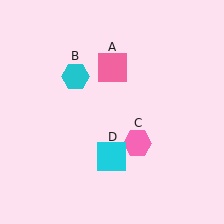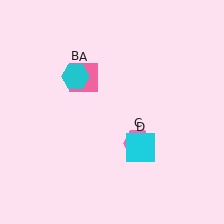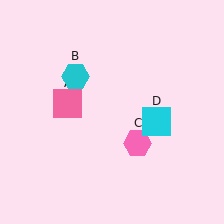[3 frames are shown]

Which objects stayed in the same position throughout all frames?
Cyan hexagon (object B) and pink hexagon (object C) remained stationary.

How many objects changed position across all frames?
2 objects changed position: pink square (object A), cyan square (object D).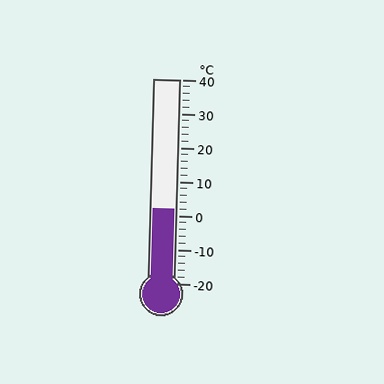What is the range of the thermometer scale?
The thermometer scale ranges from -20°C to 40°C.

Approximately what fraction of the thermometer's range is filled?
The thermometer is filled to approximately 35% of its range.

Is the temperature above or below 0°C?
The temperature is above 0°C.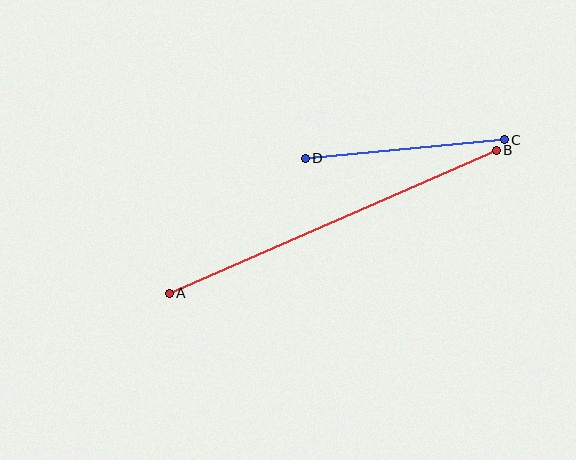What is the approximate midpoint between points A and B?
The midpoint is at approximately (333, 222) pixels.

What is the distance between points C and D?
The distance is approximately 200 pixels.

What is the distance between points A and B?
The distance is approximately 357 pixels.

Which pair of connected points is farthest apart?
Points A and B are farthest apart.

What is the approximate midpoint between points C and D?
The midpoint is at approximately (405, 149) pixels.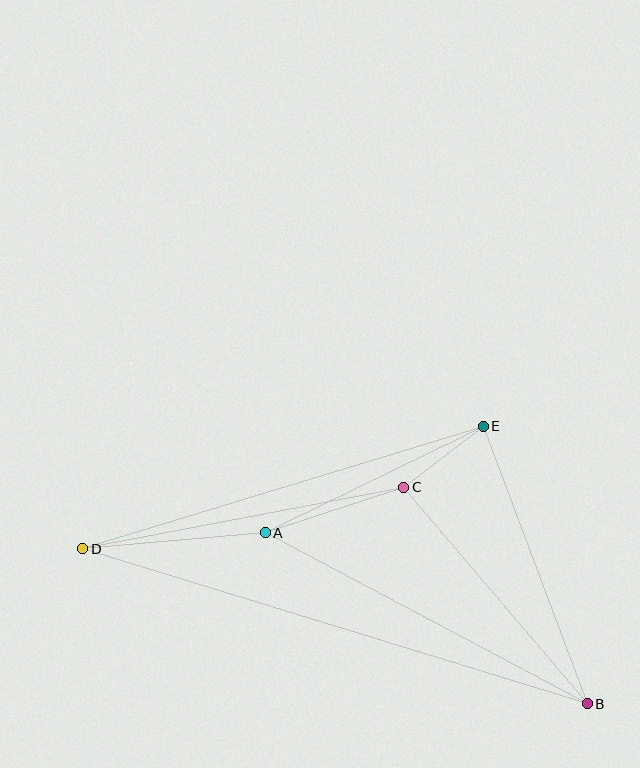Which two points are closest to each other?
Points C and E are closest to each other.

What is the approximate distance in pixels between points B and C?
The distance between B and C is approximately 284 pixels.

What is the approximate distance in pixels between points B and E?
The distance between B and E is approximately 296 pixels.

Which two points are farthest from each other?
Points B and D are farthest from each other.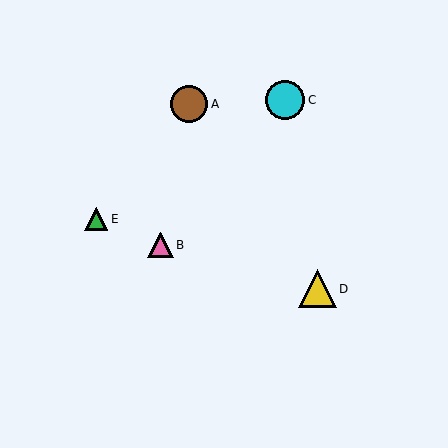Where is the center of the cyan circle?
The center of the cyan circle is at (285, 100).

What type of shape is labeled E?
Shape E is a green triangle.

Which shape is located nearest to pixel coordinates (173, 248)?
The pink triangle (labeled B) at (161, 245) is nearest to that location.